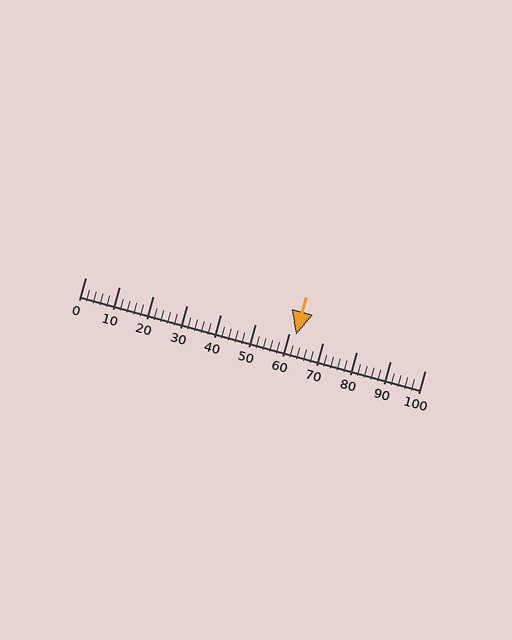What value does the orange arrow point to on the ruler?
The orange arrow points to approximately 62.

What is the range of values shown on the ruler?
The ruler shows values from 0 to 100.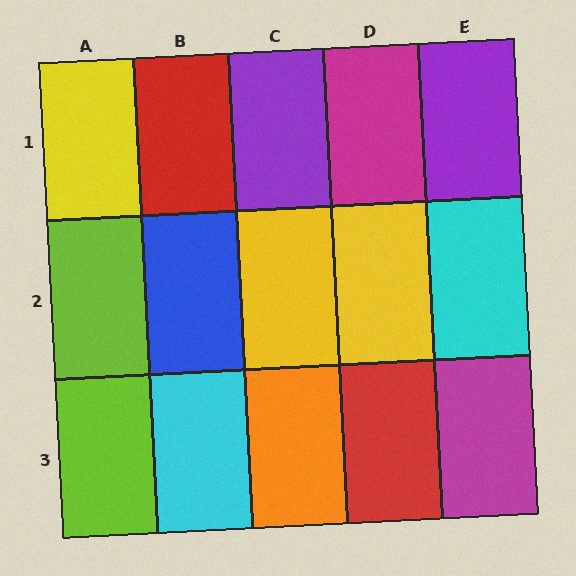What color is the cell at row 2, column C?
Yellow.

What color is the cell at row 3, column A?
Lime.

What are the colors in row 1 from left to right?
Yellow, red, purple, magenta, purple.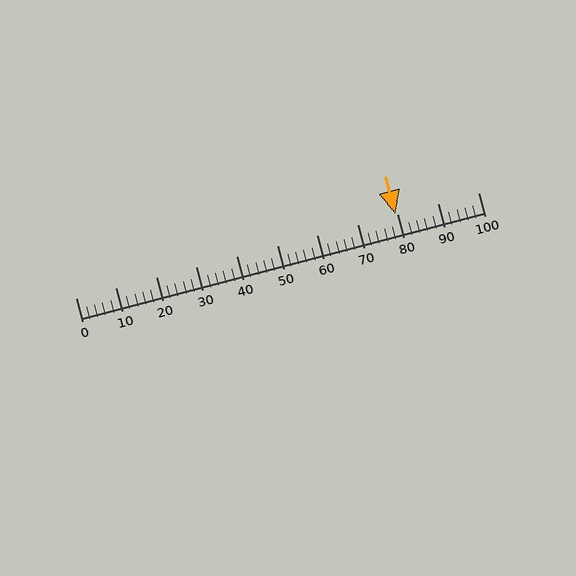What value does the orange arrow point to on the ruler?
The orange arrow points to approximately 79.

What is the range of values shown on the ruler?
The ruler shows values from 0 to 100.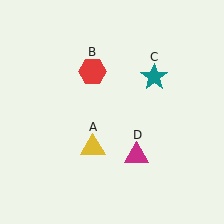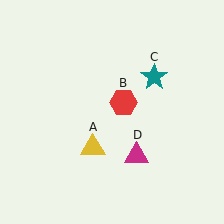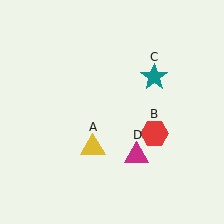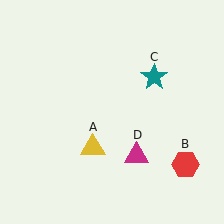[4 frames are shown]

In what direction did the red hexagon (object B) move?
The red hexagon (object B) moved down and to the right.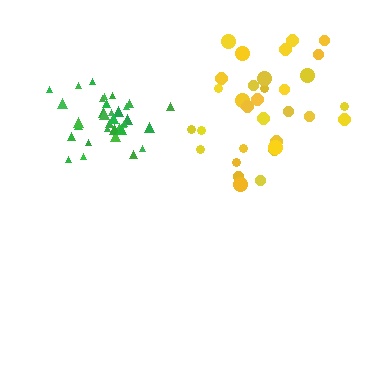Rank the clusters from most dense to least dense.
green, yellow.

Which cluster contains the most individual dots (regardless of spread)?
Green (34).